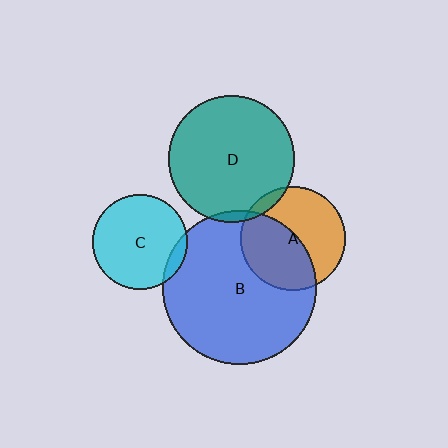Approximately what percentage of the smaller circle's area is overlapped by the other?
Approximately 50%.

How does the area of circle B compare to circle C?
Approximately 2.6 times.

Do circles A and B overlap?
Yes.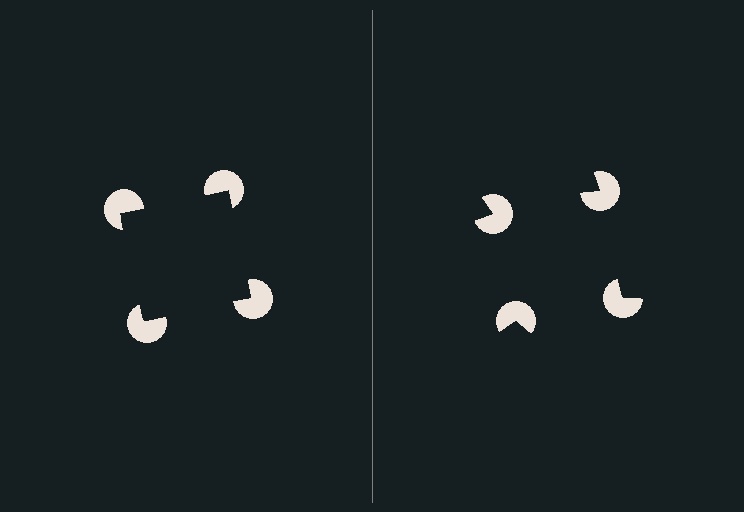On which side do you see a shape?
An illusory square appears on the left side. On the right side the wedge cuts are rotated, so no coherent shape forms.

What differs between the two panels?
The pac-man discs are positioned identically on both sides; only the wedge orientations differ. On the left they align to a square; on the right they are misaligned.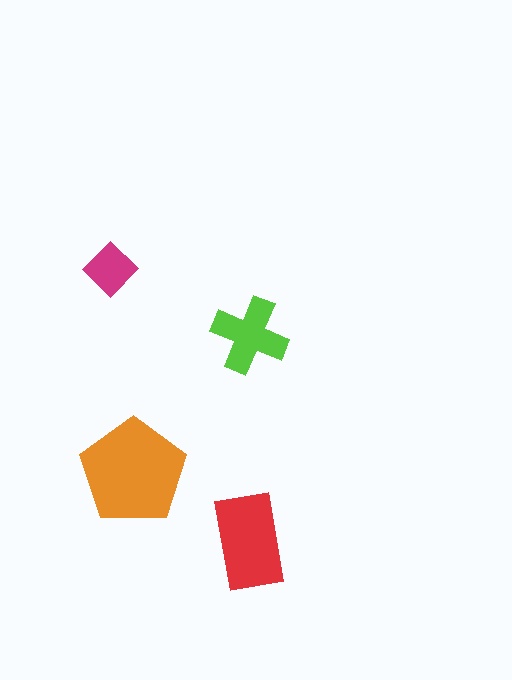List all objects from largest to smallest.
The orange pentagon, the red rectangle, the lime cross, the magenta diamond.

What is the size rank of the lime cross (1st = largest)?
3rd.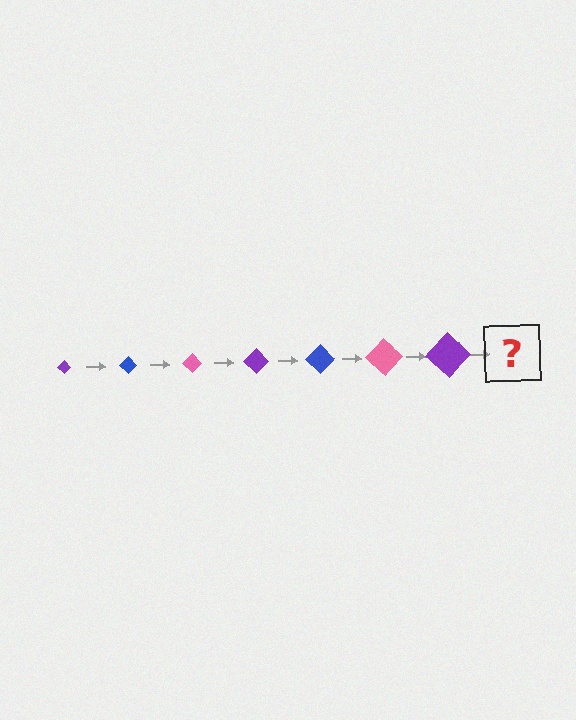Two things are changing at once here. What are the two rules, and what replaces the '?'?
The two rules are that the diamond grows larger each step and the color cycles through purple, blue, and pink. The '?' should be a blue diamond, larger than the previous one.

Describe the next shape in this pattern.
It should be a blue diamond, larger than the previous one.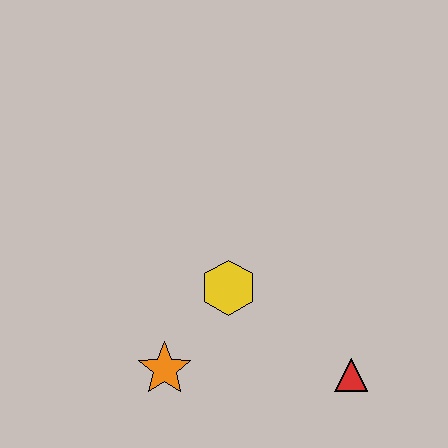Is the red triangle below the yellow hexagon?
Yes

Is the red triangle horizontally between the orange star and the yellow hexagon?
No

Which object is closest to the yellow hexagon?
The orange star is closest to the yellow hexagon.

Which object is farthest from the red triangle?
The orange star is farthest from the red triangle.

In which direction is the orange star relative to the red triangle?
The orange star is to the left of the red triangle.